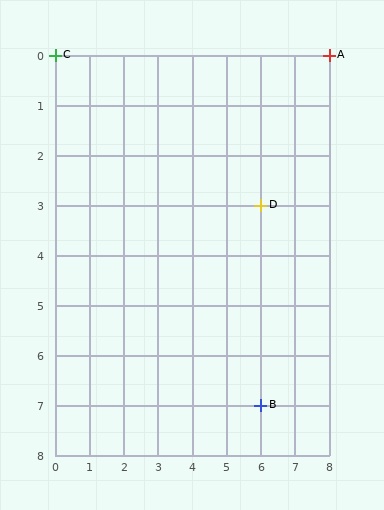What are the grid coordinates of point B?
Point B is at grid coordinates (6, 7).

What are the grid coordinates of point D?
Point D is at grid coordinates (6, 3).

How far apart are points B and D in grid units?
Points B and D are 4 rows apart.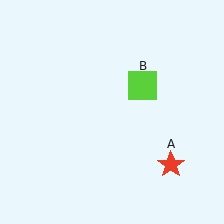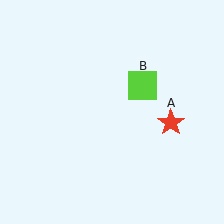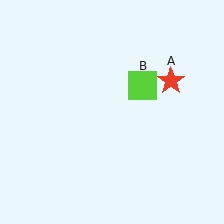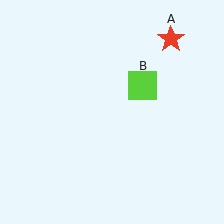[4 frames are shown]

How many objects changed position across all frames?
1 object changed position: red star (object A).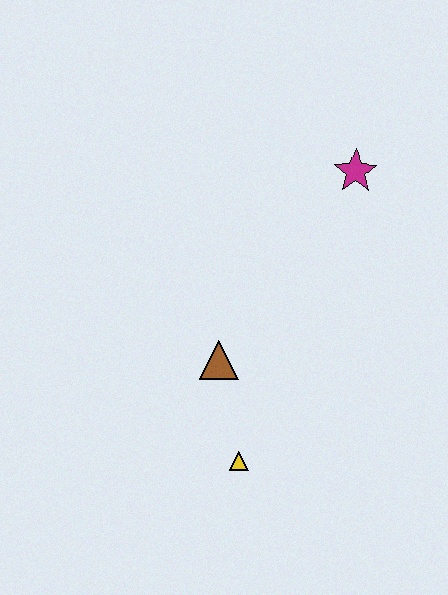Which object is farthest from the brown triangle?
The magenta star is farthest from the brown triangle.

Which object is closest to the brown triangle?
The yellow triangle is closest to the brown triangle.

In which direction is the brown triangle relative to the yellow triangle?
The brown triangle is above the yellow triangle.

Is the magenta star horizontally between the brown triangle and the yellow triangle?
No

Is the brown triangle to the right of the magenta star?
No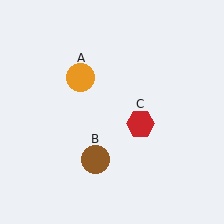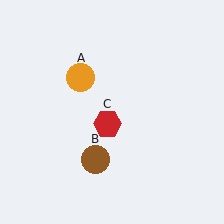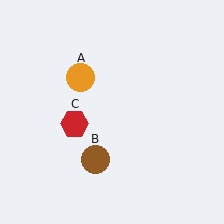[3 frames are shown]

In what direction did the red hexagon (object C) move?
The red hexagon (object C) moved left.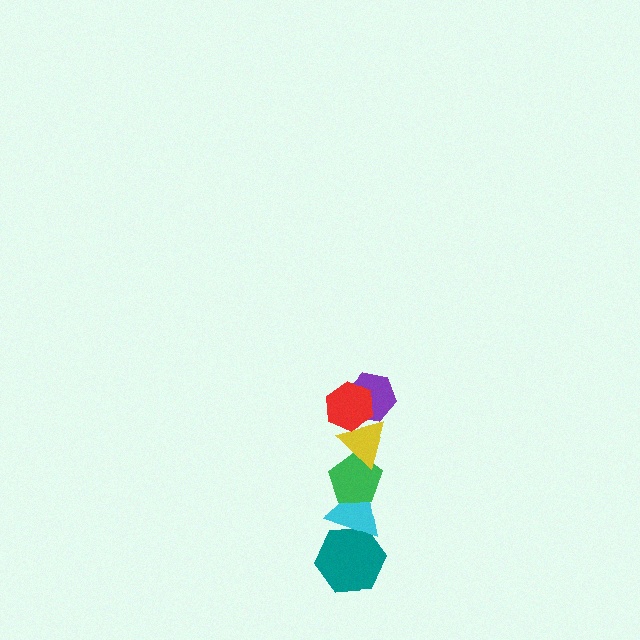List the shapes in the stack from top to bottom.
From top to bottom: the red hexagon, the purple hexagon, the yellow triangle, the green pentagon, the cyan triangle, the teal hexagon.